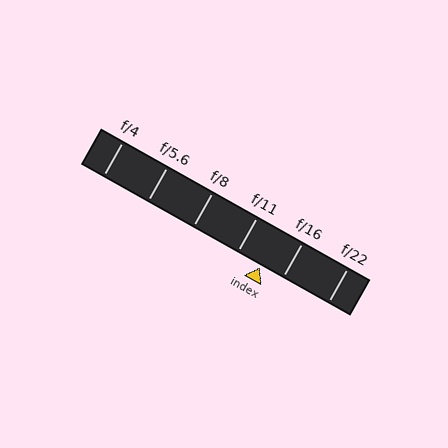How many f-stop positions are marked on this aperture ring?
There are 6 f-stop positions marked.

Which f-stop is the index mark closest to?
The index mark is closest to f/16.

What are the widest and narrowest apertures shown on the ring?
The widest aperture shown is f/4 and the narrowest is f/22.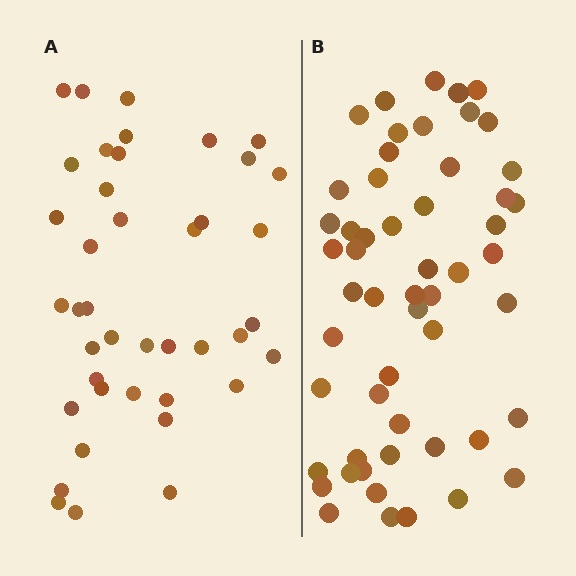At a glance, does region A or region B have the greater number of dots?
Region B (the right region) has more dots.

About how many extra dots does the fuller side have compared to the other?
Region B has approximately 15 more dots than region A.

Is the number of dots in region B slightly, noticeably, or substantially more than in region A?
Region B has noticeably more, but not dramatically so. The ratio is roughly 1.3 to 1.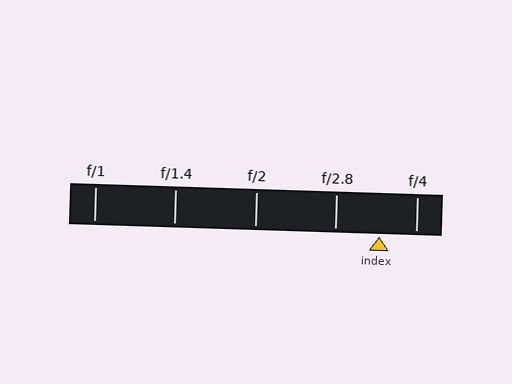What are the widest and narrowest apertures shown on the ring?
The widest aperture shown is f/1 and the narrowest is f/4.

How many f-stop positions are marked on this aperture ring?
There are 5 f-stop positions marked.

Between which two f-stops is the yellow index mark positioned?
The index mark is between f/2.8 and f/4.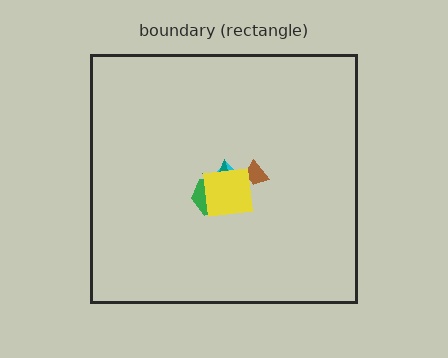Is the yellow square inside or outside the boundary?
Inside.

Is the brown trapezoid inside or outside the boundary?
Inside.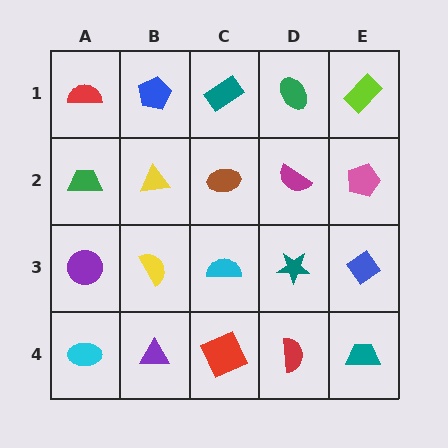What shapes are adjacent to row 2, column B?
A blue pentagon (row 1, column B), a yellow semicircle (row 3, column B), a green trapezoid (row 2, column A), a brown ellipse (row 2, column C).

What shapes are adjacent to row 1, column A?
A green trapezoid (row 2, column A), a blue pentagon (row 1, column B).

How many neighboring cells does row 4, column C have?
3.